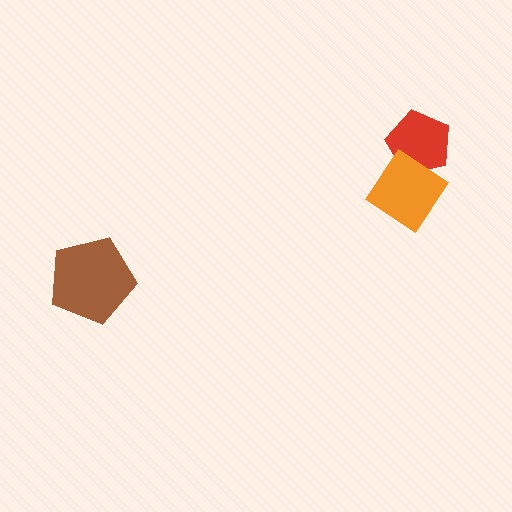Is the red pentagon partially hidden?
Yes, it is partially covered by another shape.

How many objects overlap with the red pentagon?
1 object overlaps with the red pentagon.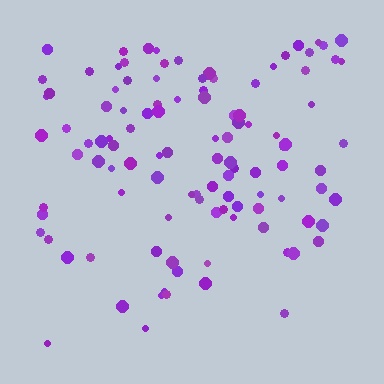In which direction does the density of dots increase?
From bottom to top, with the top side densest.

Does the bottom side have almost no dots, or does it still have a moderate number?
Still a moderate number, just noticeably fewer than the top.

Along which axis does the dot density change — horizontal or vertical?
Vertical.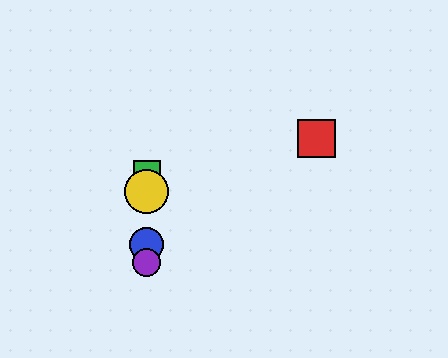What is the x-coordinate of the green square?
The green square is at x≈147.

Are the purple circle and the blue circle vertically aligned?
Yes, both are at x≈147.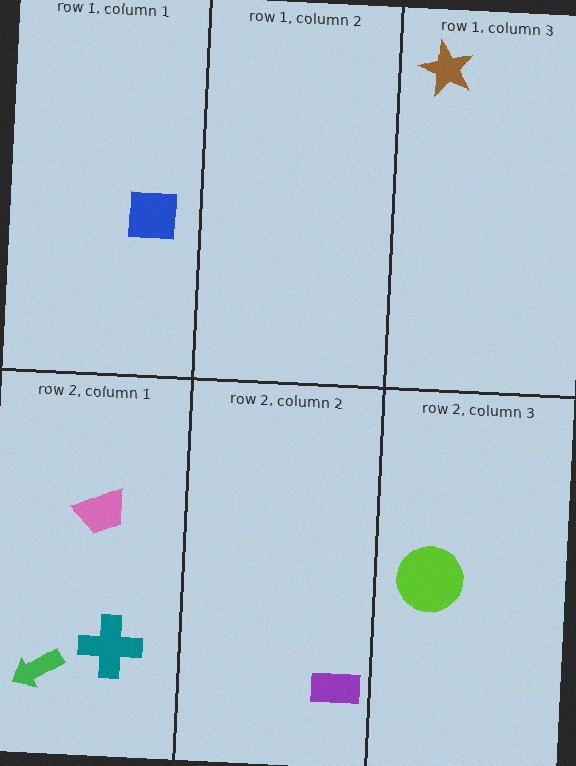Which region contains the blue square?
The row 1, column 1 region.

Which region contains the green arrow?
The row 2, column 1 region.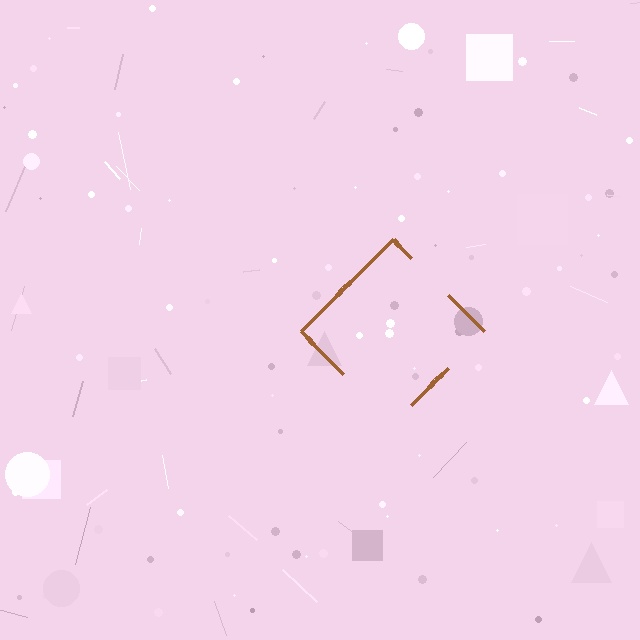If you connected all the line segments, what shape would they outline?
They would outline a diamond.